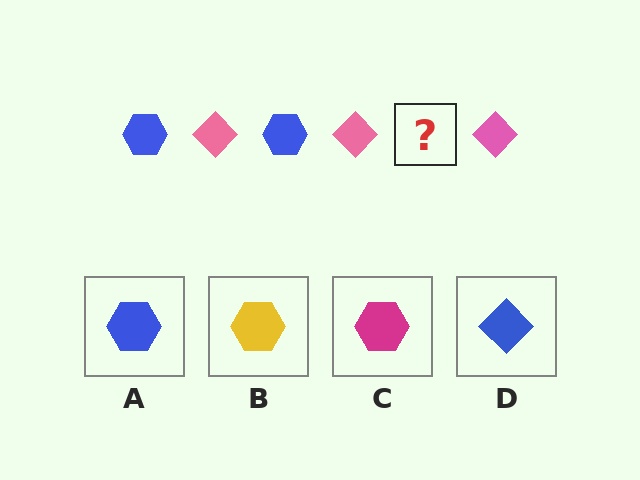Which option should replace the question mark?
Option A.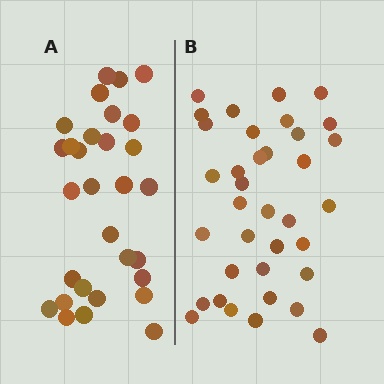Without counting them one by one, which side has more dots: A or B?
Region B (the right region) has more dots.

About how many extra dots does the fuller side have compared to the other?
Region B has about 6 more dots than region A.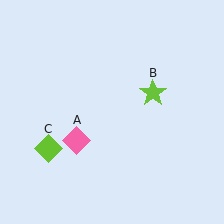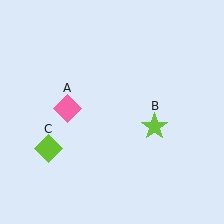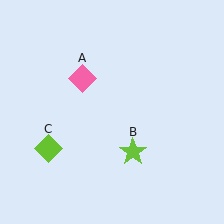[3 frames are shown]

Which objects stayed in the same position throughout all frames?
Lime diamond (object C) remained stationary.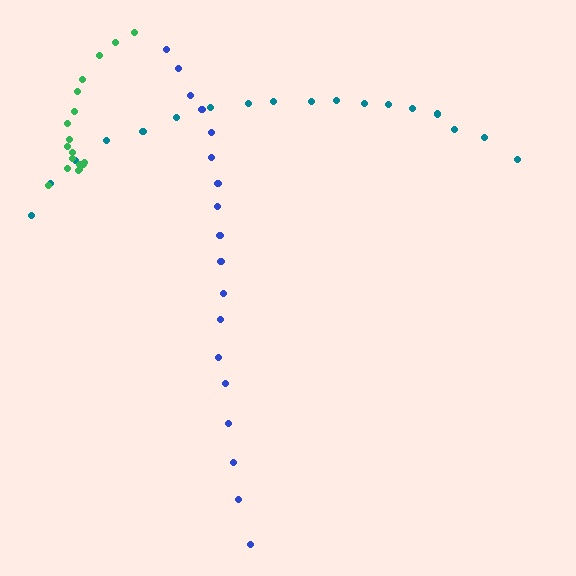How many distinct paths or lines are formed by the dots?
There are 3 distinct paths.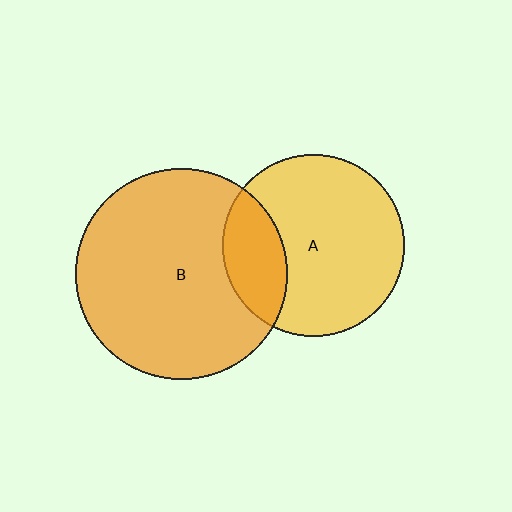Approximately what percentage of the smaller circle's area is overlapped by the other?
Approximately 25%.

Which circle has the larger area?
Circle B (orange).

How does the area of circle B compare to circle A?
Approximately 1.4 times.